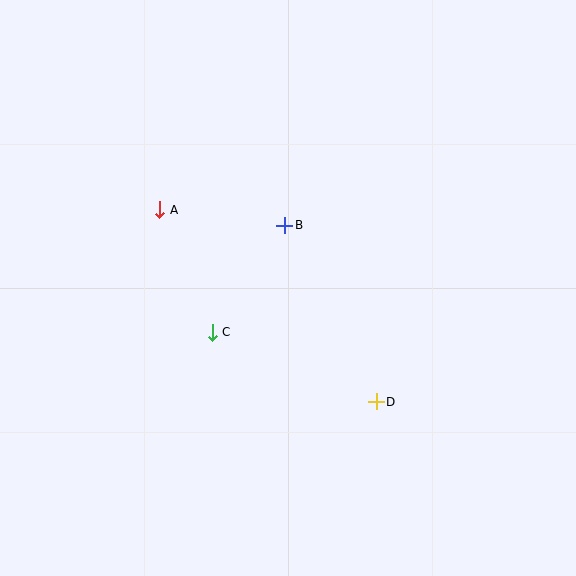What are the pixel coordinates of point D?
Point D is at (376, 402).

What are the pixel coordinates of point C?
Point C is at (212, 332).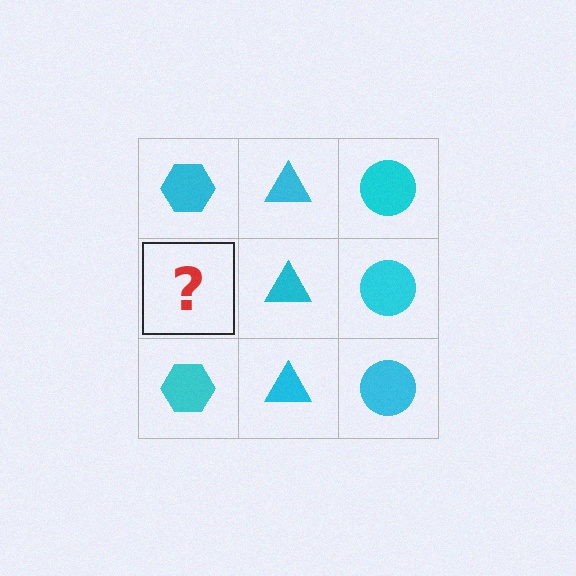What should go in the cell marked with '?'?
The missing cell should contain a cyan hexagon.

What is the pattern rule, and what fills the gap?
The rule is that each column has a consistent shape. The gap should be filled with a cyan hexagon.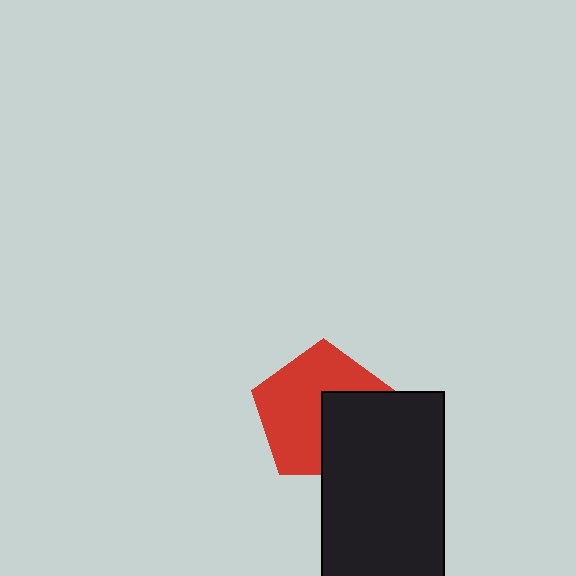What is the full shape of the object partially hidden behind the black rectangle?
The partially hidden object is a red pentagon.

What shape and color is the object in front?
The object in front is a black rectangle.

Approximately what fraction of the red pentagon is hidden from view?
Roughly 37% of the red pentagon is hidden behind the black rectangle.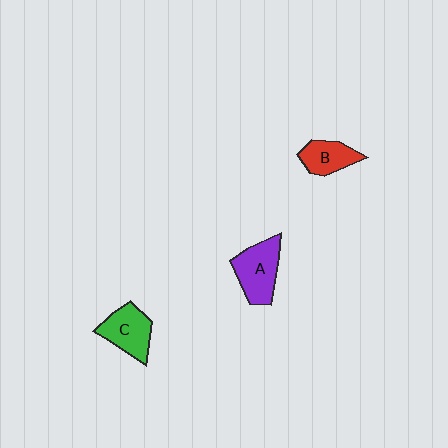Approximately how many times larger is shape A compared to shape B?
Approximately 1.5 times.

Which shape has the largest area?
Shape A (purple).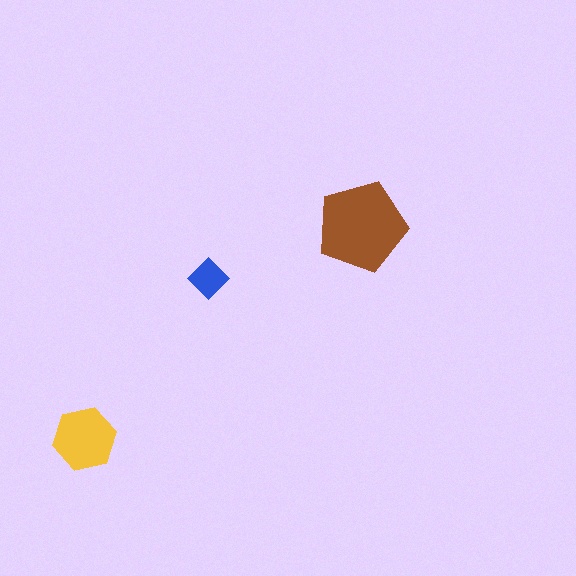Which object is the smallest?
The blue diamond.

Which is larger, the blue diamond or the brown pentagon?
The brown pentagon.